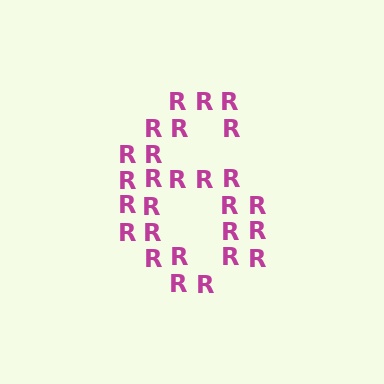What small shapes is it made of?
It is made of small letter R's.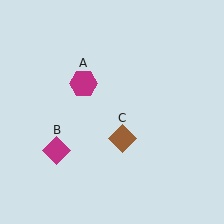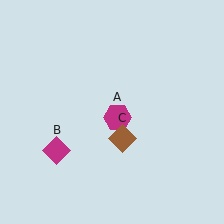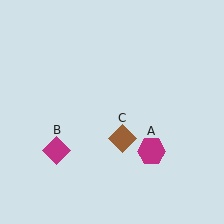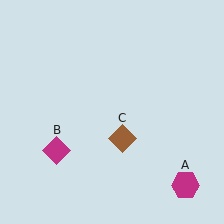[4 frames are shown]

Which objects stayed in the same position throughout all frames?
Magenta diamond (object B) and brown diamond (object C) remained stationary.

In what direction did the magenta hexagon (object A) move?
The magenta hexagon (object A) moved down and to the right.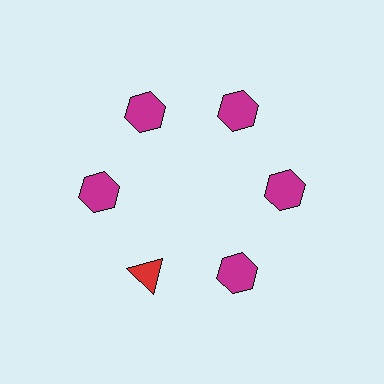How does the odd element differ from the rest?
It differs in both color (red instead of magenta) and shape (triangle instead of hexagon).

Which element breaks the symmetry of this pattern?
The red triangle at roughly the 7 o'clock position breaks the symmetry. All other shapes are magenta hexagons.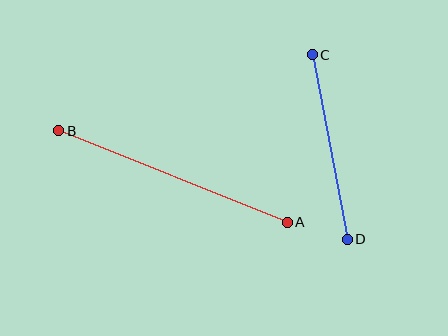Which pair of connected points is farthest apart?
Points A and B are farthest apart.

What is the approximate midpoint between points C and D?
The midpoint is at approximately (330, 147) pixels.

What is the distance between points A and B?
The distance is approximately 246 pixels.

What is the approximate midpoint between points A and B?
The midpoint is at approximately (173, 176) pixels.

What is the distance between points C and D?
The distance is approximately 188 pixels.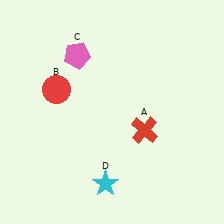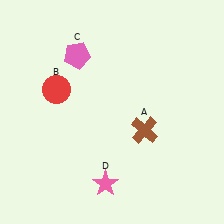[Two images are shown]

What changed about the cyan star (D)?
In Image 1, D is cyan. In Image 2, it changed to pink.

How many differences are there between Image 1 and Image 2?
There are 2 differences between the two images.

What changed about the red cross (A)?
In Image 1, A is red. In Image 2, it changed to brown.